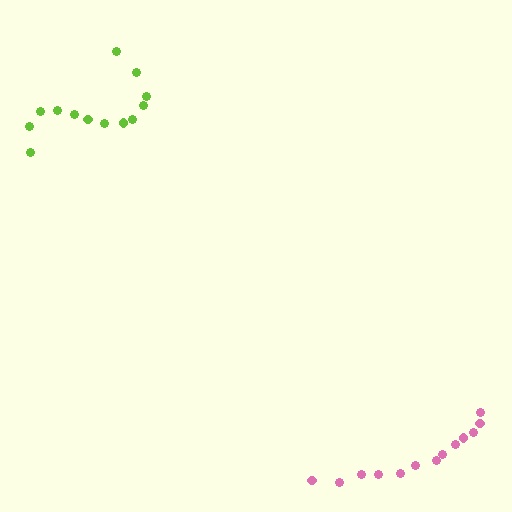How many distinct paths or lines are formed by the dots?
There are 2 distinct paths.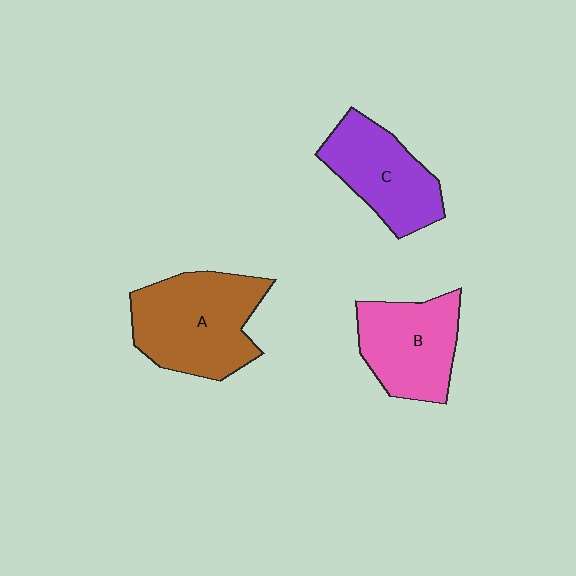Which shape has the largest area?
Shape A (brown).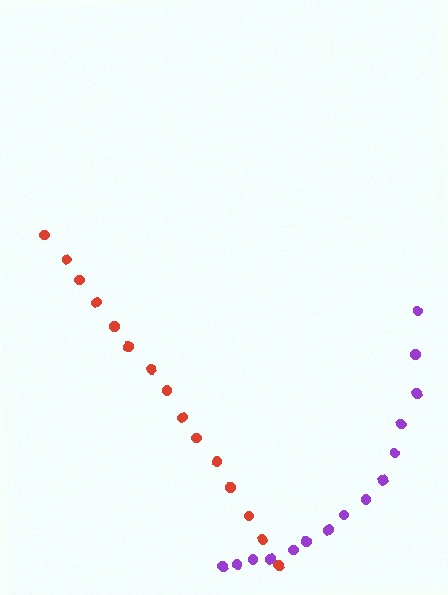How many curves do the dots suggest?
There are 2 distinct paths.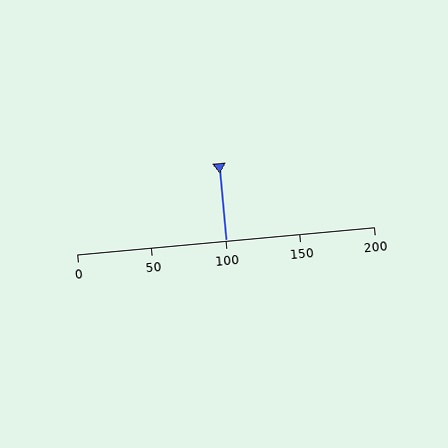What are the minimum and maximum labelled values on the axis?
The axis runs from 0 to 200.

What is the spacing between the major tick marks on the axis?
The major ticks are spaced 50 apart.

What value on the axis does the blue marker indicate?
The marker indicates approximately 100.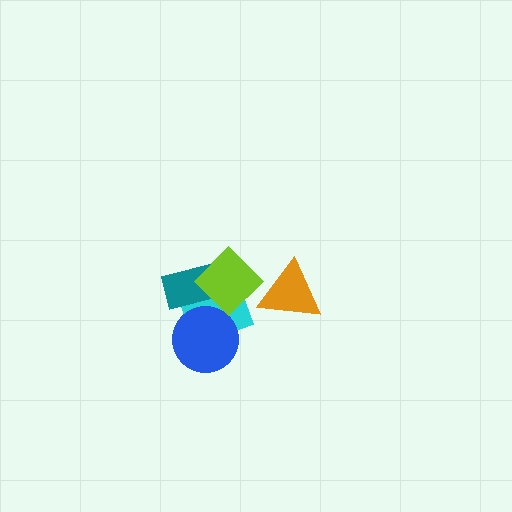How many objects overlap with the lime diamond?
3 objects overlap with the lime diamond.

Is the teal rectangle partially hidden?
Yes, it is partially covered by another shape.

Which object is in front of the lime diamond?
The orange triangle is in front of the lime diamond.